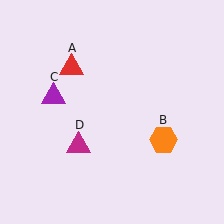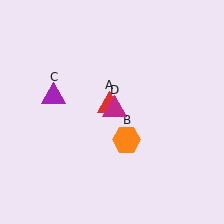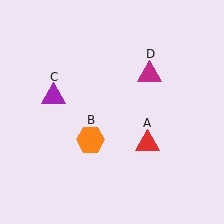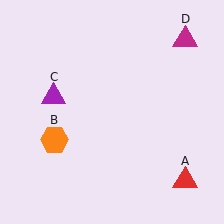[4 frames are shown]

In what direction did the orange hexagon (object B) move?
The orange hexagon (object B) moved left.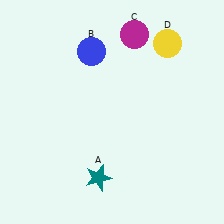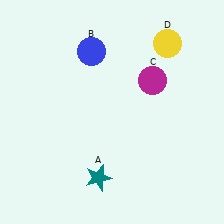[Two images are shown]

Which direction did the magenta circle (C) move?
The magenta circle (C) moved down.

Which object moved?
The magenta circle (C) moved down.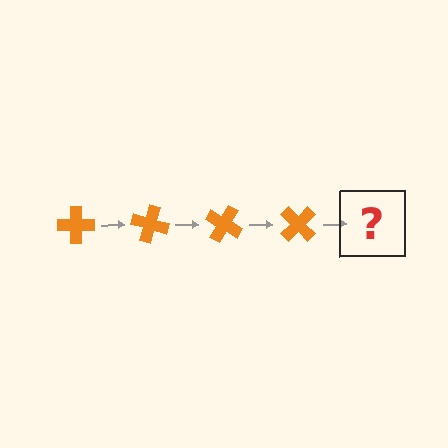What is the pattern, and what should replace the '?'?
The pattern is that the cross rotates 15 degrees each step. The '?' should be an orange cross rotated 60 degrees.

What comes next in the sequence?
The next element should be an orange cross rotated 60 degrees.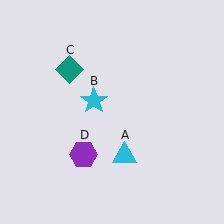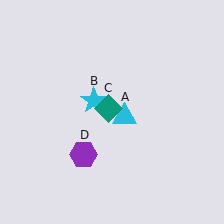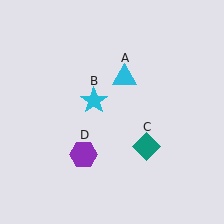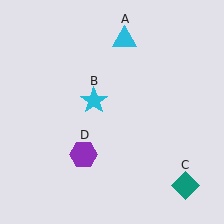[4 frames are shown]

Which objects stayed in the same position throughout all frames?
Cyan star (object B) and purple hexagon (object D) remained stationary.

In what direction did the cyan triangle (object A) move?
The cyan triangle (object A) moved up.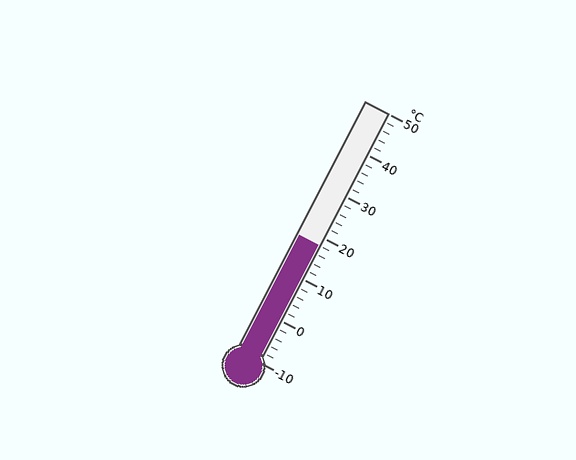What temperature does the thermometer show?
The thermometer shows approximately 18°C.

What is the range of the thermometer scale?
The thermometer scale ranges from -10°C to 50°C.